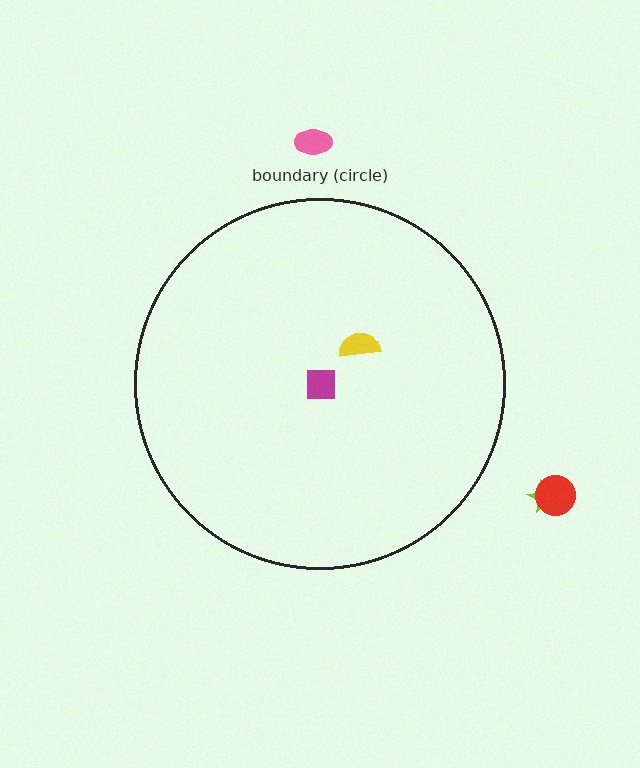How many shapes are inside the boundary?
2 inside, 3 outside.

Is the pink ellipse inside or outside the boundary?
Outside.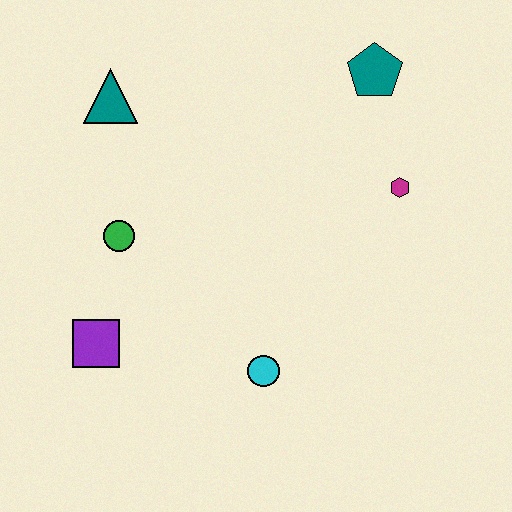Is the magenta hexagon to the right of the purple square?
Yes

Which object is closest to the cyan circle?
The purple square is closest to the cyan circle.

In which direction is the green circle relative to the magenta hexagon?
The green circle is to the left of the magenta hexagon.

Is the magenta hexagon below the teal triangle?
Yes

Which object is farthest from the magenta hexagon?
The purple square is farthest from the magenta hexagon.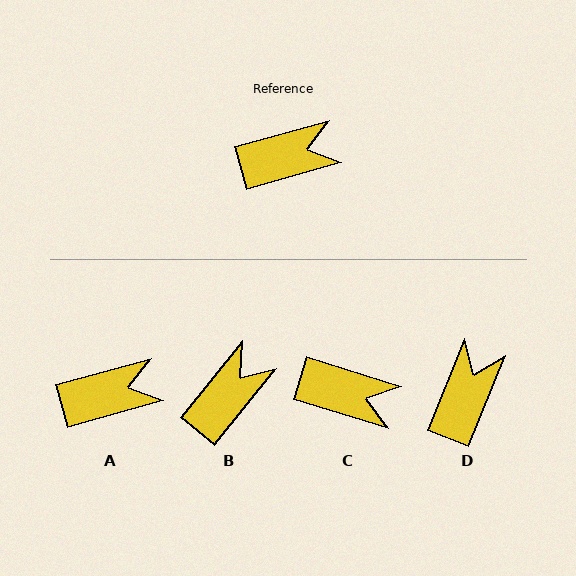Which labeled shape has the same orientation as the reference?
A.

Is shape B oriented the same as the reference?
No, it is off by about 35 degrees.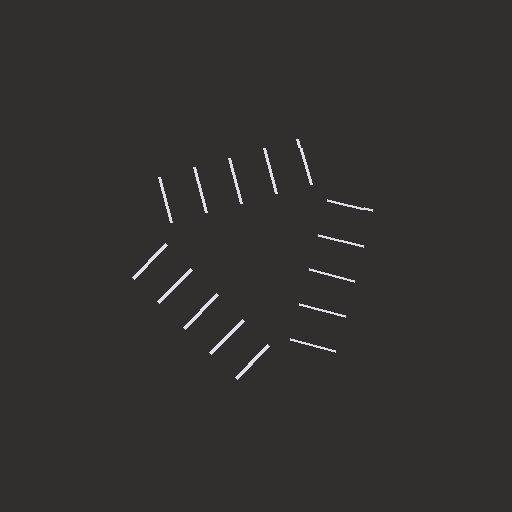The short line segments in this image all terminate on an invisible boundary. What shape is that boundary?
An illusory triangle — the line segments terminate on its edges but no continuous stroke is drawn.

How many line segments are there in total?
15 — 5 along each of the 3 edges.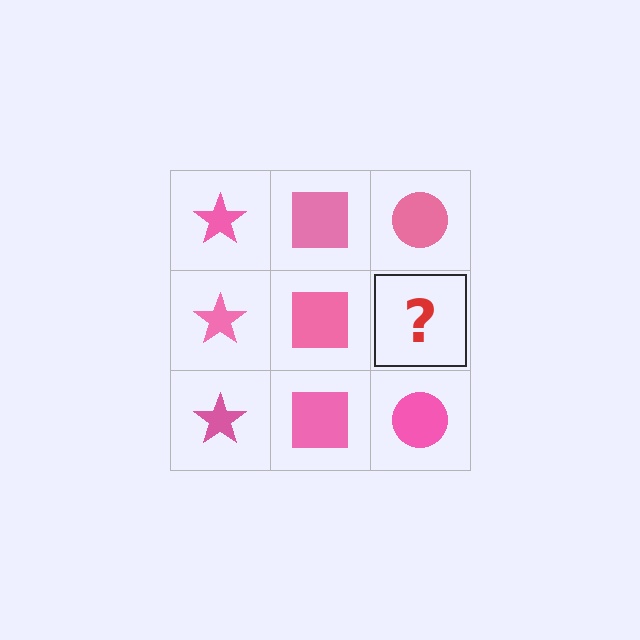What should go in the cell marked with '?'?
The missing cell should contain a pink circle.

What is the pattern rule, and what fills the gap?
The rule is that each column has a consistent shape. The gap should be filled with a pink circle.